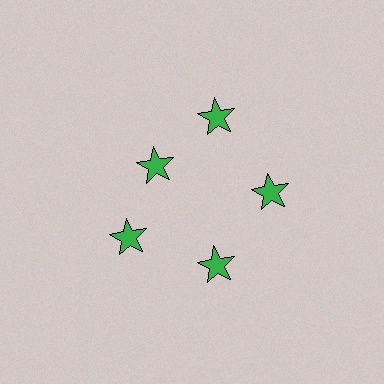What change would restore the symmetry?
The symmetry would be restored by moving it outward, back onto the ring so that all 5 stars sit at equal angles and equal distance from the center.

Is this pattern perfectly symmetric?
No. The 5 green stars are arranged in a ring, but one element near the 10 o'clock position is pulled inward toward the center, breaking the 5-fold rotational symmetry.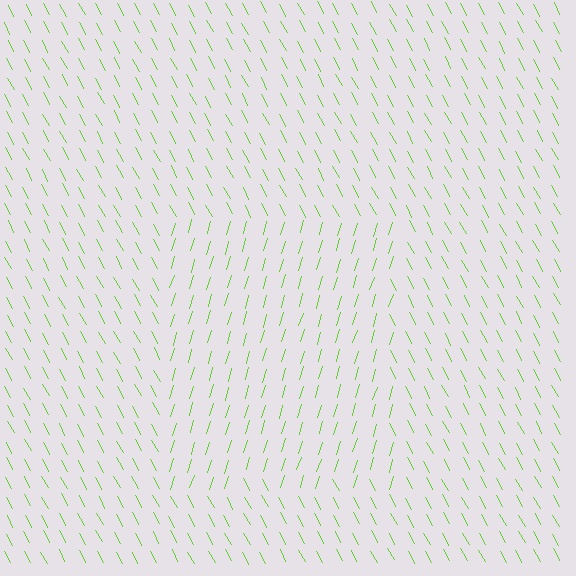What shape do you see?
I see a rectangle.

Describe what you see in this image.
The image is filled with small lime line segments. A rectangle region in the image has lines oriented differently from the surrounding lines, creating a visible texture boundary.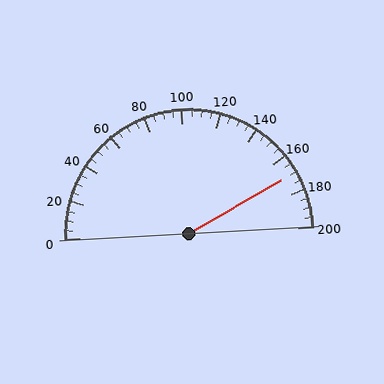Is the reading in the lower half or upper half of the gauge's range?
The reading is in the upper half of the range (0 to 200).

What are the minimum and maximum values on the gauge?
The gauge ranges from 0 to 200.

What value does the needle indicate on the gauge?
The needle indicates approximately 170.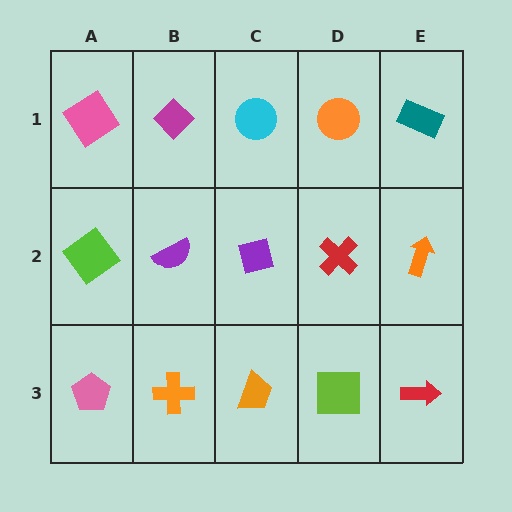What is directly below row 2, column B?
An orange cross.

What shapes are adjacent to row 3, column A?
A lime diamond (row 2, column A), an orange cross (row 3, column B).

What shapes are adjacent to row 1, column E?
An orange arrow (row 2, column E), an orange circle (row 1, column D).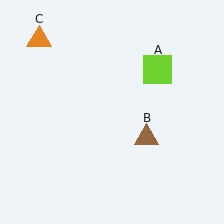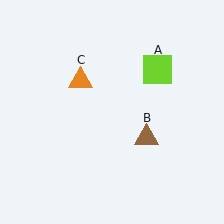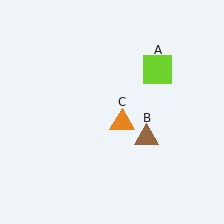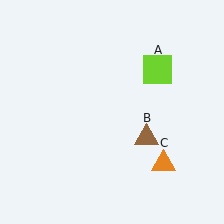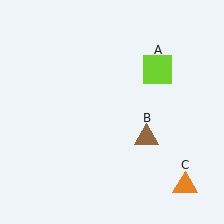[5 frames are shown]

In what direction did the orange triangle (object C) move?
The orange triangle (object C) moved down and to the right.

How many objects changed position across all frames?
1 object changed position: orange triangle (object C).